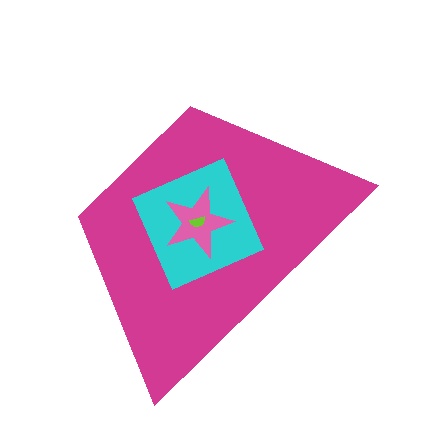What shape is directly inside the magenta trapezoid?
The cyan square.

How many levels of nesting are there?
4.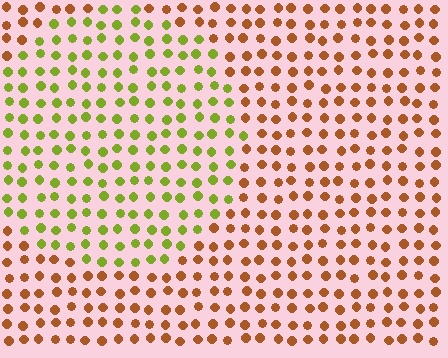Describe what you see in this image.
The image is filled with small brown elements in a uniform arrangement. A circle-shaped region is visible where the elements are tinted to a slightly different hue, forming a subtle color boundary.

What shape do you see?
I see a circle.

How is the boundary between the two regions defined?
The boundary is defined purely by a slight shift in hue (about 58 degrees). Spacing, size, and orientation are identical on both sides.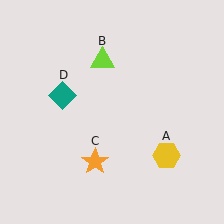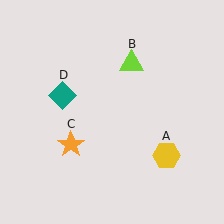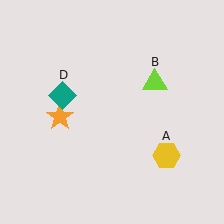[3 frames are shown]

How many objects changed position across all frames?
2 objects changed position: lime triangle (object B), orange star (object C).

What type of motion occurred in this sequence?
The lime triangle (object B), orange star (object C) rotated clockwise around the center of the scene.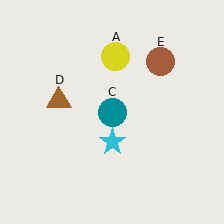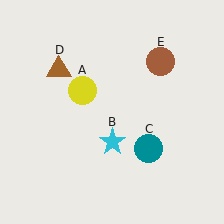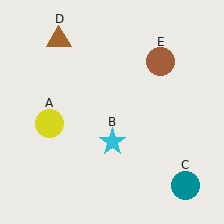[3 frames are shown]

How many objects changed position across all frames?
3 objects changed position: yellow circle (object A), teal circle (object C), brown triangle (object D).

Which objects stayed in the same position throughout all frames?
Cyan star (object B) and brown circle (object E) remained stationary.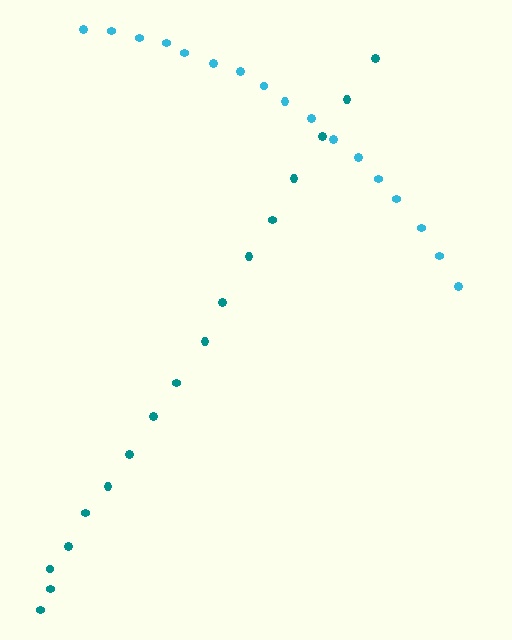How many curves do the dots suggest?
There are 2 distinct paths.